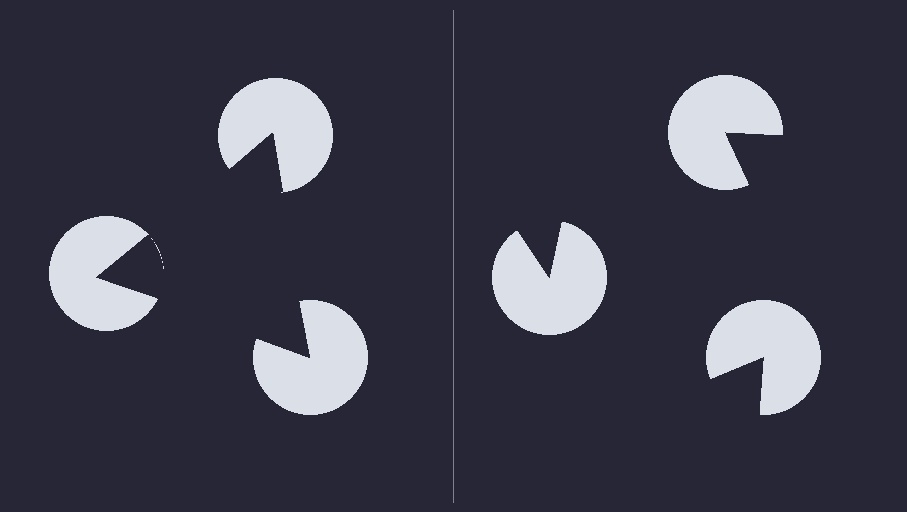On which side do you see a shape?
An illusory triangle appears on the left side. On the right side the wedge cuts are rotated, so no coherent shape forms.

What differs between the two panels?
The pac-man discs are positioned identically on both sides; only the wedge orientations differ. On the left they align to a triangle; on the right they are misaligned.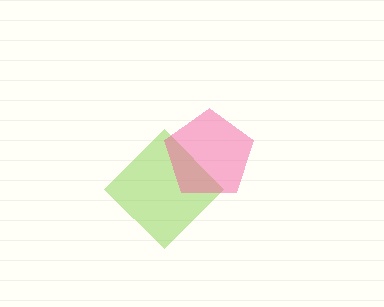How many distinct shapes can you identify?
There are 2 distinct shapes: a lime diamond, a pink pentagon.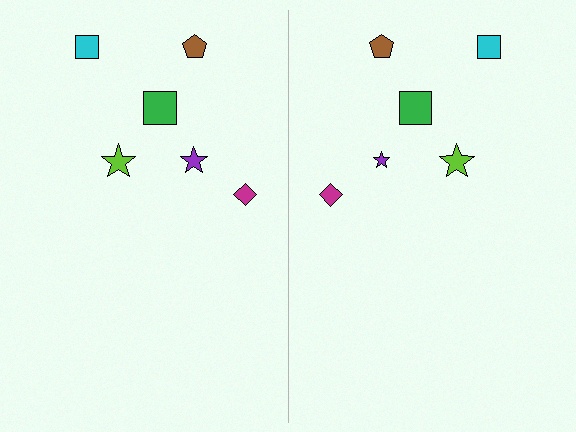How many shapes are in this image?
There are 12 shapes in this image.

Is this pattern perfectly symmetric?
No, the pattern is not perfectly symmetric. The purple star on the right side has a different size than its mirror counterpart.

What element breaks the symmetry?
The purple star on the right side has a different size than its mirror counterpart.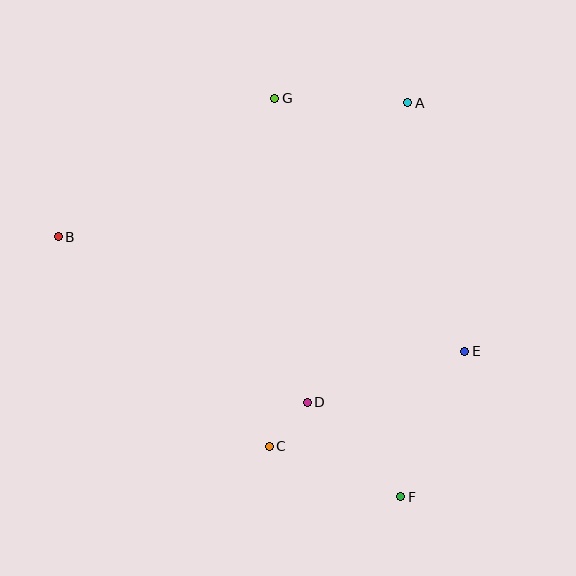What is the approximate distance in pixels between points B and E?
The distance between B and E is approximately 422 pixels.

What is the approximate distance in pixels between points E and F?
The distance between E and F is approximately 159 pixels.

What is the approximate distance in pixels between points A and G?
The distance between A and G is approximately 133 pixels.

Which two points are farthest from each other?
Points B and F are farthest from each other.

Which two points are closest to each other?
Points C and D are closest to each other.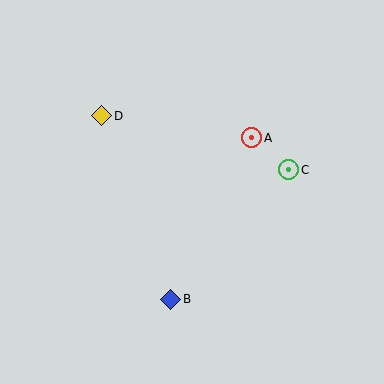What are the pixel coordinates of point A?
Point A is at (252, 138).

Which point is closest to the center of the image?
Point A at (252, 138) is closest to the center.